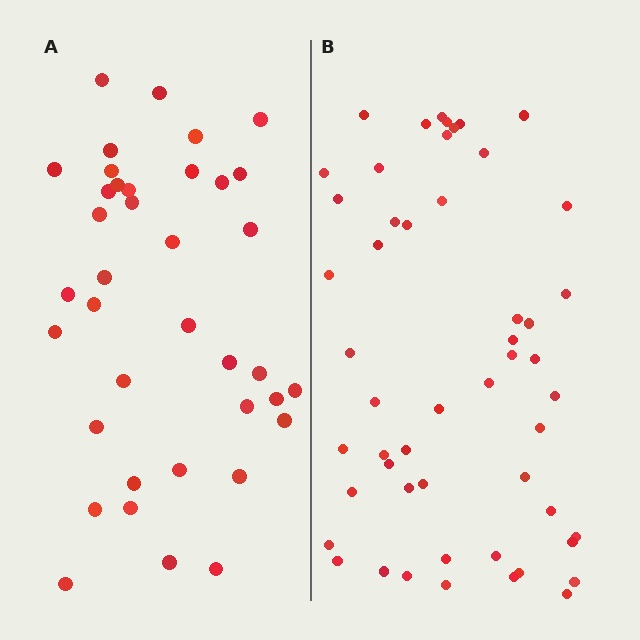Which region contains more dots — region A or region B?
Region B (the right region) has more dots.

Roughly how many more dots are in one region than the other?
Region B has approximately 15 more dots than region A.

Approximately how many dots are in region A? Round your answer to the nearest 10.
About 40 dots. (The exact count is 38, which rounds to 40.)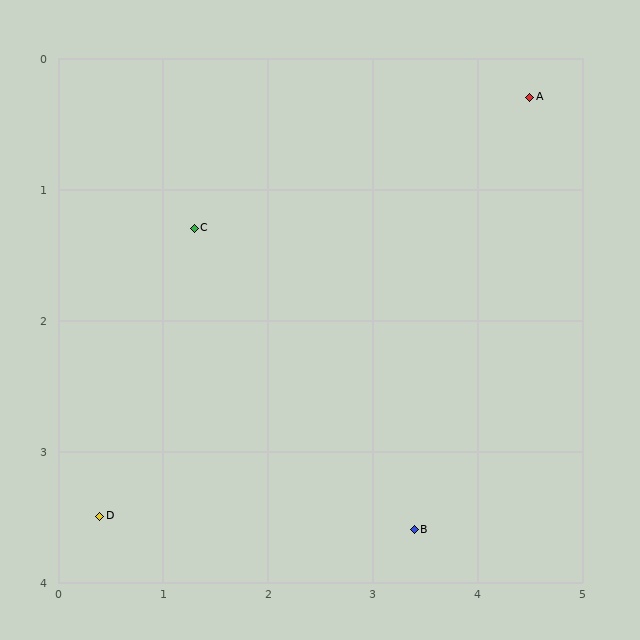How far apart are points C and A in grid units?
Points C and A are about 3.4 grid units apart.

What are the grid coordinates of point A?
Point A is at approximately (4.5, 0.3).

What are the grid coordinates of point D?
Point D is at approximately (0.4, 3.5).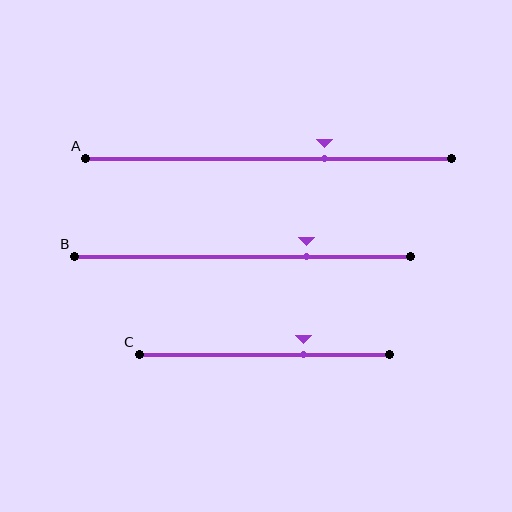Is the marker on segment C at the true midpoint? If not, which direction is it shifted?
No, the marker on segment C is shifted to the right by about 15% of the segment length.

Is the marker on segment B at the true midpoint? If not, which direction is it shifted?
No, the marker on segment B is shifted to the right by about 19% of the segment length.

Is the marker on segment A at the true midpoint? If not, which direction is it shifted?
No, the marker on segment A is shifted to the right by about 15% of the segment length.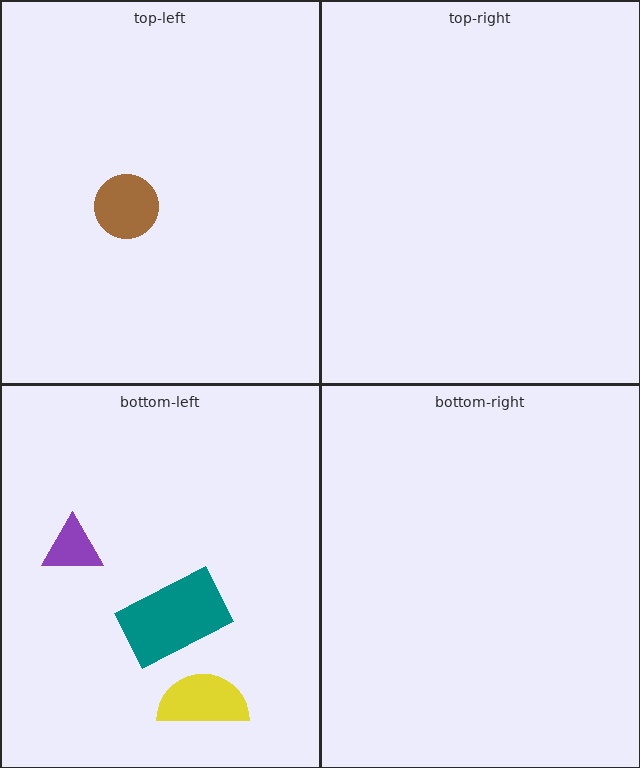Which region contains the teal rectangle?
The bottom-left region.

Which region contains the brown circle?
The top-left region.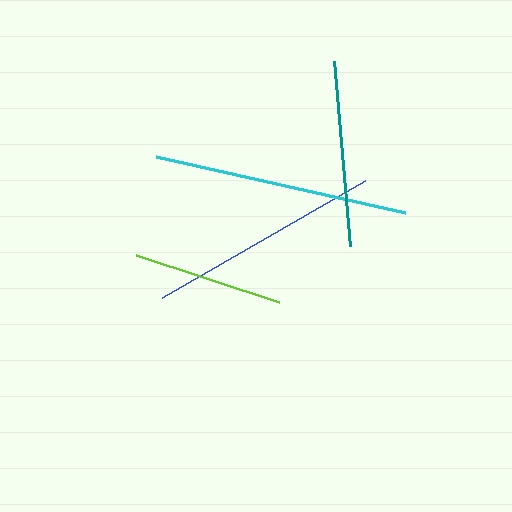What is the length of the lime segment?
The lime segment is approximately 150 pixels long.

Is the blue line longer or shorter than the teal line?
The blue line is longer than the teal line.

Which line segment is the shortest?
The lime line is the shortest at approximately 150 pixels.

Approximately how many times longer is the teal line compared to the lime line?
The teal line is approximately 1.2 times the length of the lime line.